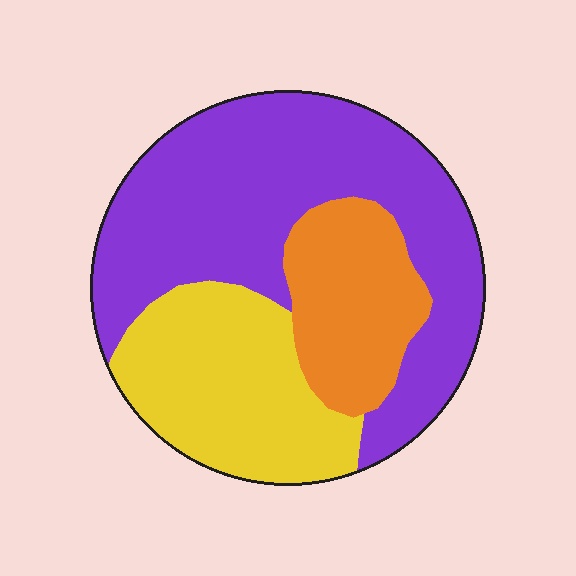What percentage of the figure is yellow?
Yellow covers 28% of the figure.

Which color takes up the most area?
Purple, at roughly 55%.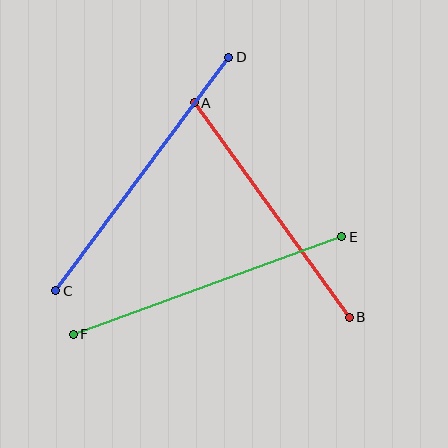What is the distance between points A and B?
The distance is approximately 265 pixels.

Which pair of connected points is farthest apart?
Points C and D are farthest apart.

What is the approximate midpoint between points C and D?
The midpoint is at approximately (142, 174) pixels.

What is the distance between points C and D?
The distance is approximately 290 pixels.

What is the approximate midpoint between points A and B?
The midpoint is at approximately (272, 210) pixels.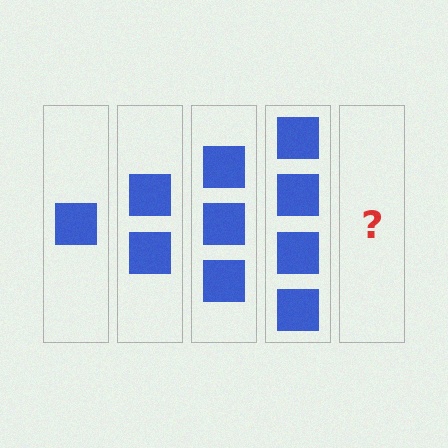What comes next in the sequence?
The next element should be 5 squares.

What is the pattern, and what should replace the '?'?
The pattern is that each step adds one more square. The '?' should be 5 squares.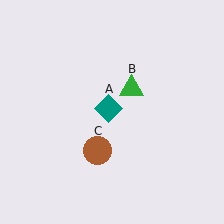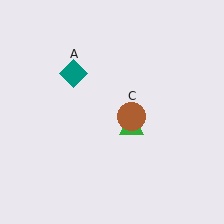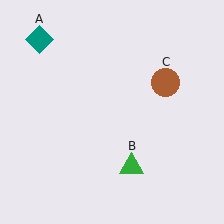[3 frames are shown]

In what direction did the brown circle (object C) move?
The brown circle (object C) moved up and to the right.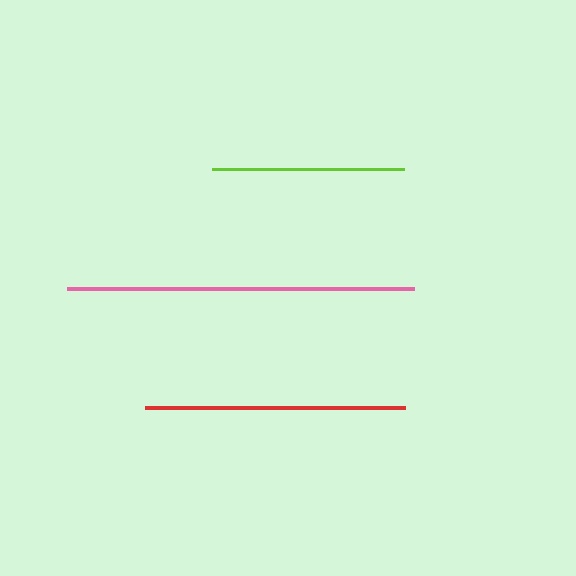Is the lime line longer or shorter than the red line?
The red line is longer than the lime line.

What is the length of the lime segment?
The lime segment is approximately 192 pixels long.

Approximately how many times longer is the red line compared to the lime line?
The red line is approximately 1.4 times the length of the lime line.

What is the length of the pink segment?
The pink segment is approximately 348 pixels long.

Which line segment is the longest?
The pink line is the longest at approximately 348 pixels.